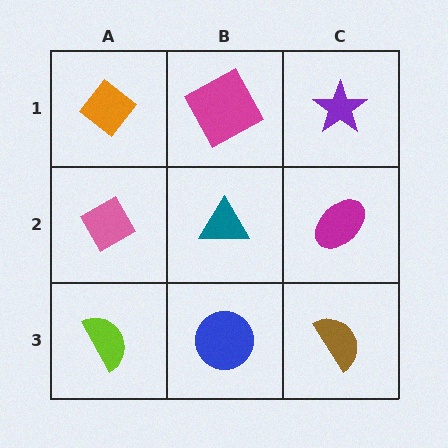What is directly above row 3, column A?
A pink diamond.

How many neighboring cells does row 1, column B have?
3.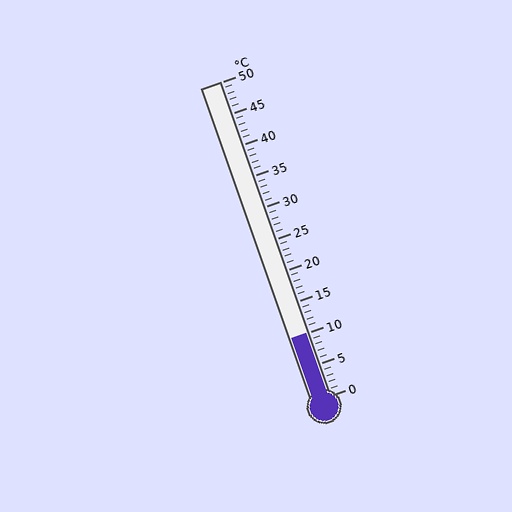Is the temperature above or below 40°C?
The temperature is below 40°C.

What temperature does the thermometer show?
The thermometer shows approximately 10°C.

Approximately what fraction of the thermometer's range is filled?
The thermometer is filled to approximately 20% of its range.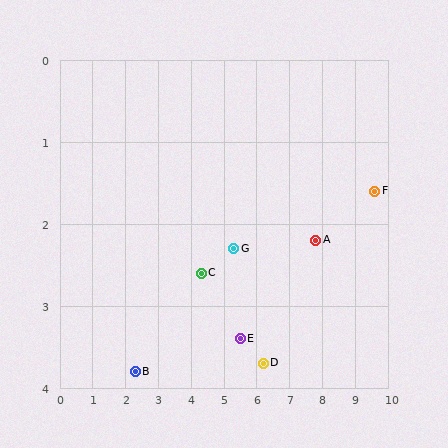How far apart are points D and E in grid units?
Points D and E are about 0.8 grid units apart.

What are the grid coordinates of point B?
Point B is at approximately (2.3, 3.8).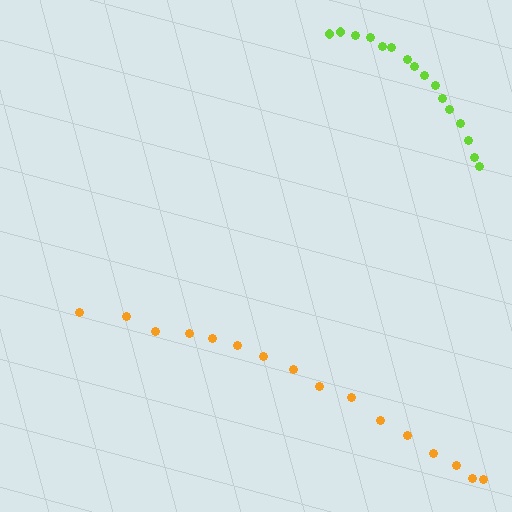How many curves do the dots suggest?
There are 2 distinct paths.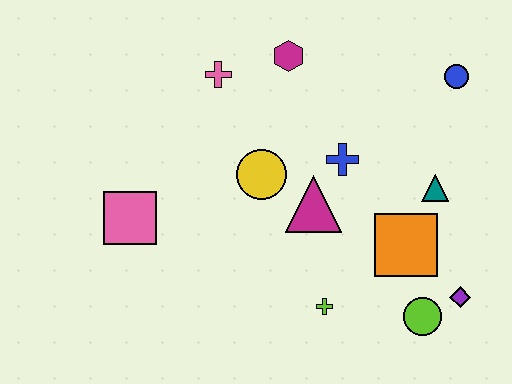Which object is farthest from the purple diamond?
The pink square is farthest from the purple diamond.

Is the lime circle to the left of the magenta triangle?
No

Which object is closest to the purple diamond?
The lime circle is closest to the purple diamond.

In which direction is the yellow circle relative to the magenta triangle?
The yellow circle is to the left of the magenta triangle.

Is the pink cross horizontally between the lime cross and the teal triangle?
No